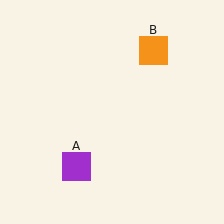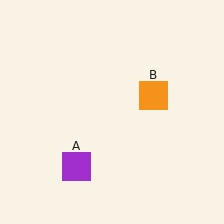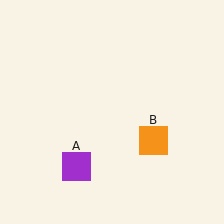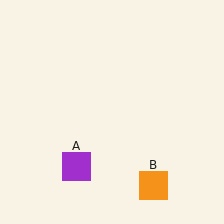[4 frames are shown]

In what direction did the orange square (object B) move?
The orange square (object B) moved down.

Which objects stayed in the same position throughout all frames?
Purple square (object A) remained stationary.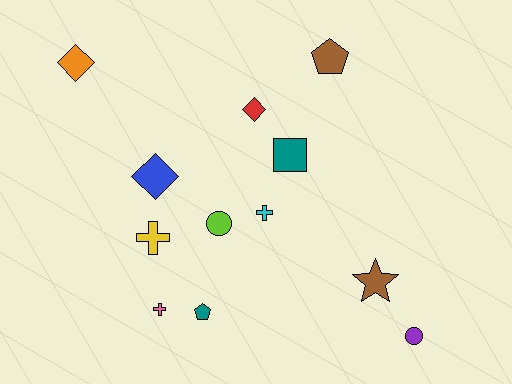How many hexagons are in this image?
There are no hexagons.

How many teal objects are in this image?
There are 2 teal objects.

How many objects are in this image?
There are 12 objects.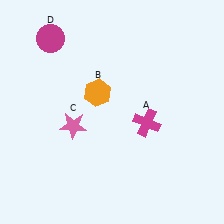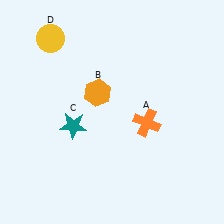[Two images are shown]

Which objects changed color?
A changed from magenta to orange. C changed from pink to teal. D changed from magenta to yellow.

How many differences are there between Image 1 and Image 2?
There are 3 differences between the two images.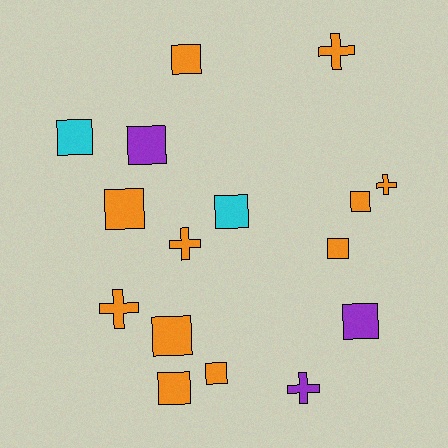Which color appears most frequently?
Orange, with 11 objects.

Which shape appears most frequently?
Square, with 11 objects.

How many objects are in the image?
There are 16 objects.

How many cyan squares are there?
There are 2 cyan squares.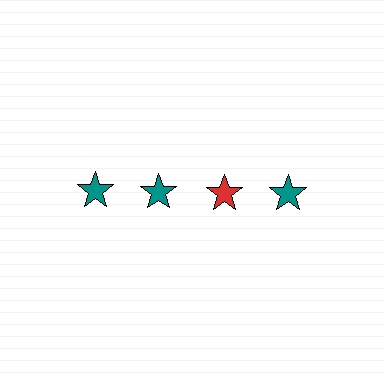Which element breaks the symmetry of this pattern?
The red star in the top row, center column breaks the symmetry. All other shapes are teal stars.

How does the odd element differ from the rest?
It has a different color: red instead of teal.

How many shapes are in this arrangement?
There are 4 shapes arranged in a grid pattern.